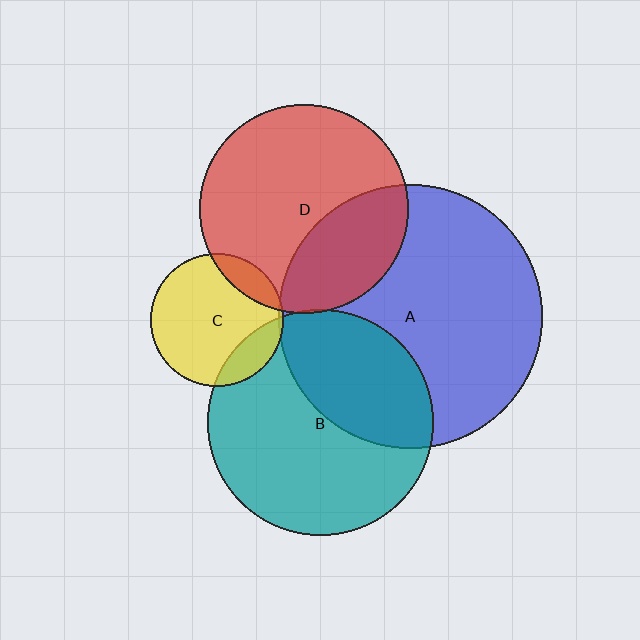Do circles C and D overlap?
Yes.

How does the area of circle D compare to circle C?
Approximately 2.5 times.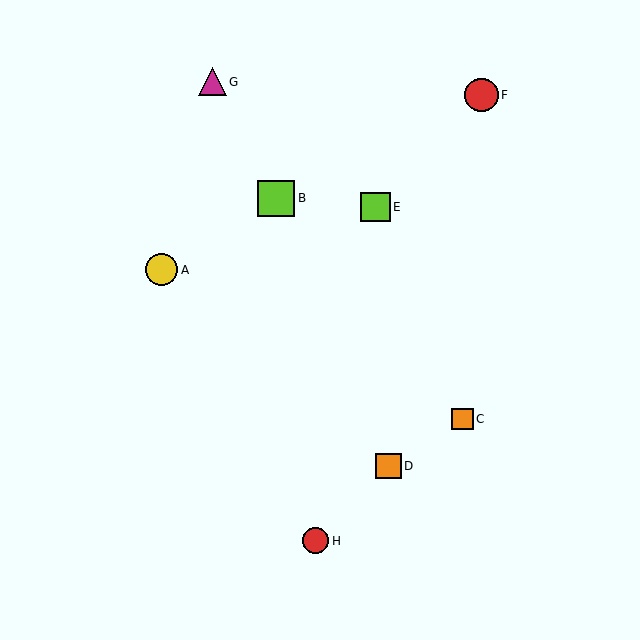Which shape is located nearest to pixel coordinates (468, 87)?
The red circle (labeled F) at (481, 95) is nearest to that location.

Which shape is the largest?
The lime square (labeled B) is the largest.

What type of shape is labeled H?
Shape H is a red circle.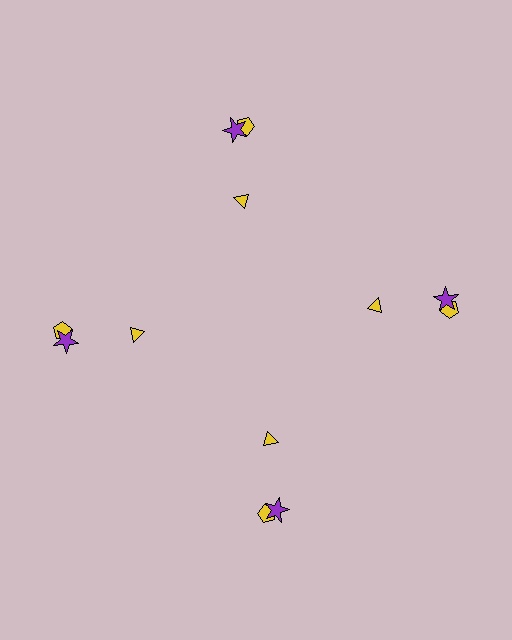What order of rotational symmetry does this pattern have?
This pattern has 4-fold rotational symmetry.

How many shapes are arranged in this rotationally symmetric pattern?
There are 12 shapes, arranged in 4 groups of 3.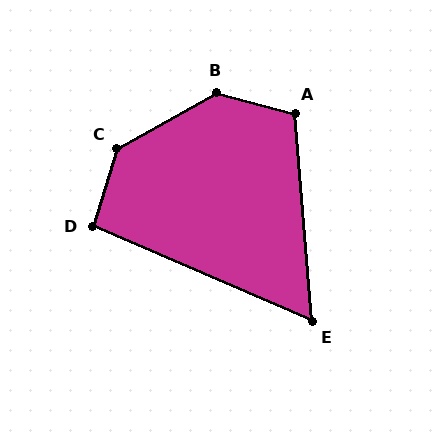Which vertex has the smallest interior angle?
E, at approximately 62 degrees.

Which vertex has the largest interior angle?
B, at approximately 136 degrees.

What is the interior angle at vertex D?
Approximately 96 degrees (obtuse).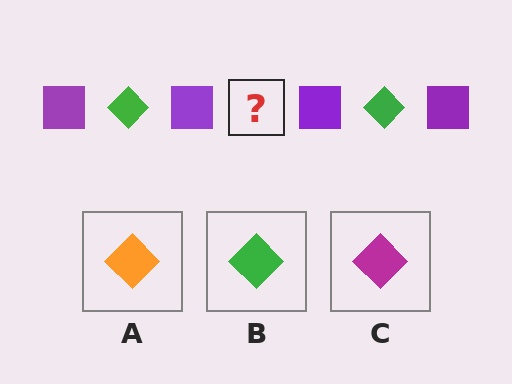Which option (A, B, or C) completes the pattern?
B.